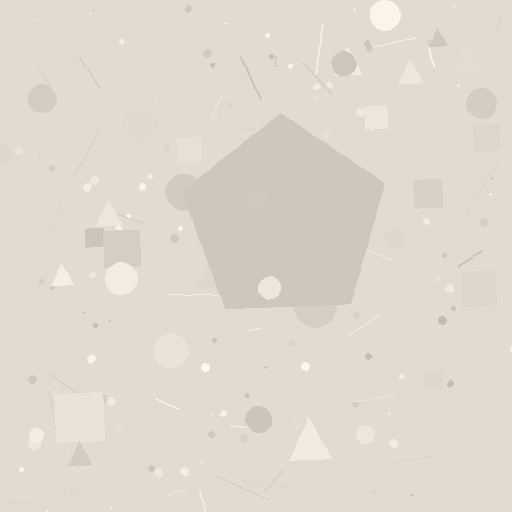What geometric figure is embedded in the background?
A pentagon is embedded in the background.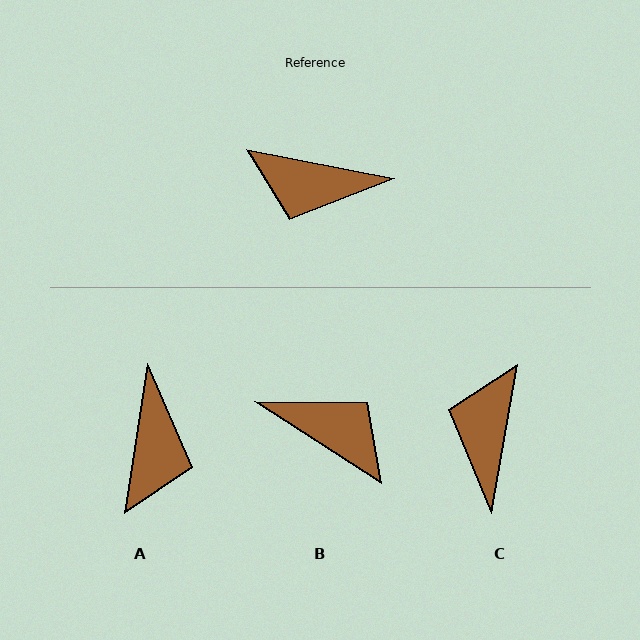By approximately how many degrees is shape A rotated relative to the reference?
Approximately 92 degrees counter-clockwise.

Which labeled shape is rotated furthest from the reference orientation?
B, about 158 degrees away.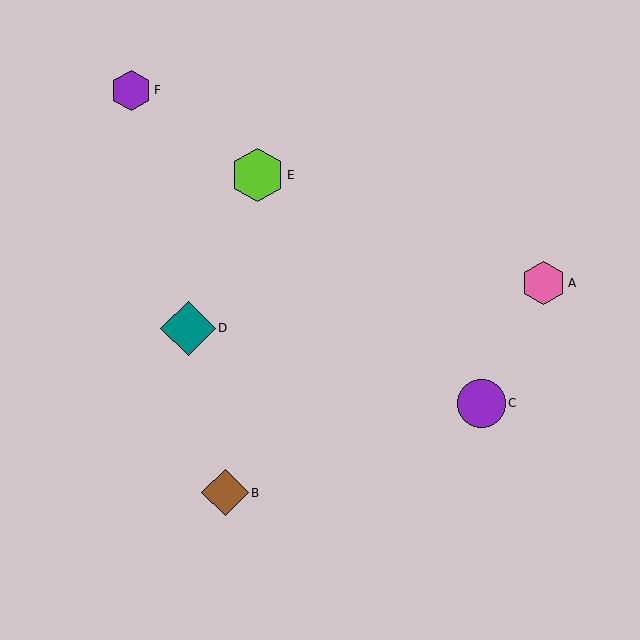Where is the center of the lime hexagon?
The center of the lime hexagon is at (258, 175).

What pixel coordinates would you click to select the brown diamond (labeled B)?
Click at (225, 493) to select the brown diamond B.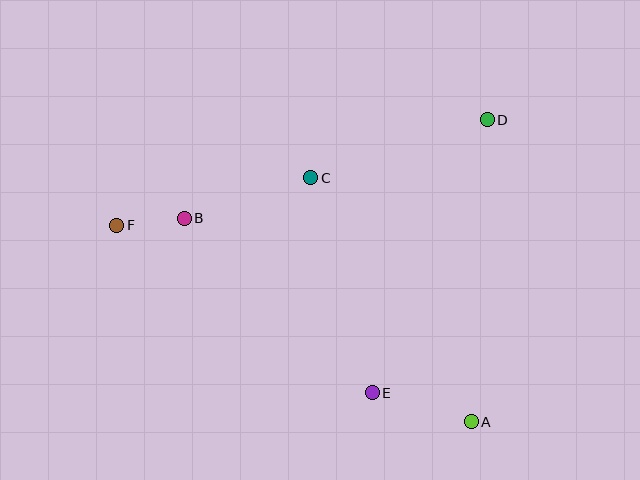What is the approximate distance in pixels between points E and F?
The distance between E and F is approximately 305 pixels.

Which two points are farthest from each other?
Points A and F are farthest from each other.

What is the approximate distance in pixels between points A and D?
The distance between A and D is approximately 302 pixels.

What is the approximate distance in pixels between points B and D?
The distance between B and D is approximately 319 pixels.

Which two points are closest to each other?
Points B and F are closest to each other.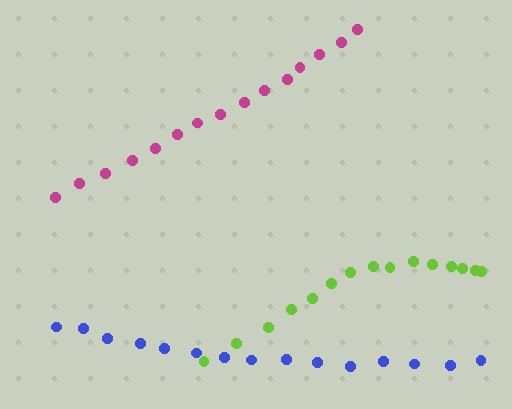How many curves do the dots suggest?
There are 3 distinct paths.